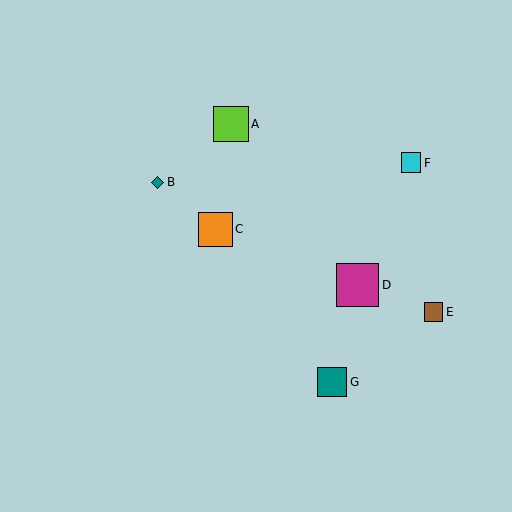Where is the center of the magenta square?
The center of the magenta square is at (358, 285).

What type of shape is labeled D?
Shape D is a magenta square.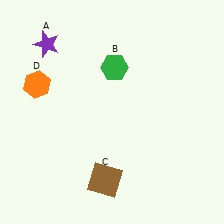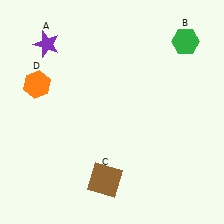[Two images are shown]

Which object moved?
The green hexagon (B) moved right.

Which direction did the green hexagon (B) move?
The green hexagon (B) moved right.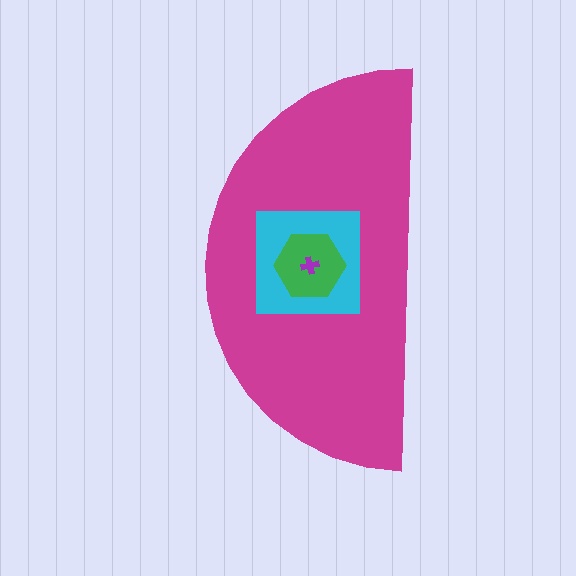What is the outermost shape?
The magenta semicircle.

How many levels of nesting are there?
4.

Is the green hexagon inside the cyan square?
Yes.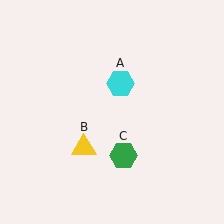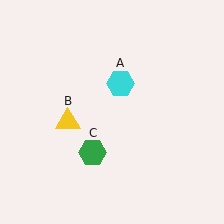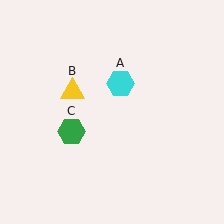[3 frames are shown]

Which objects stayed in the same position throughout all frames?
Cyan hexagon (object A) remained stationary.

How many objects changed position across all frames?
2 objects changed position: yellow triangle (object B), green hexagon (object C).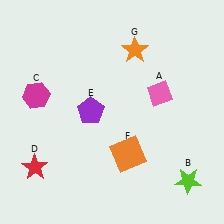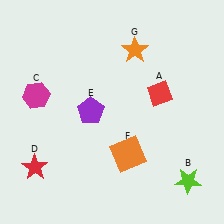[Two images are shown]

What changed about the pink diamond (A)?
In Image 1, A is pink. In Image 2, it changed to red.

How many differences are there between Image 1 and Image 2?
There is 1 difference between the two images.